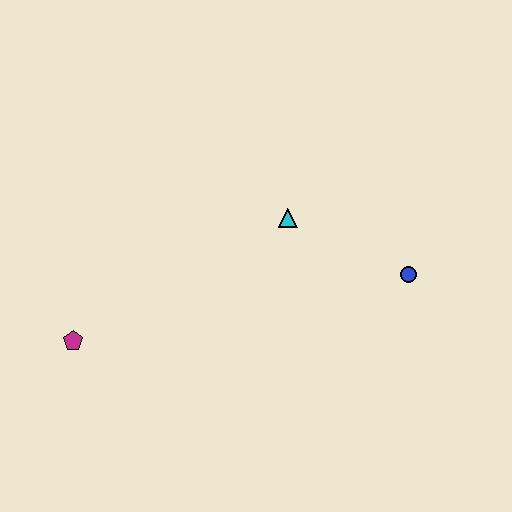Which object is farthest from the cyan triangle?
The magenta pentagon is farthest from the cyan triangle.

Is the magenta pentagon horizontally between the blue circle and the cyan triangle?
No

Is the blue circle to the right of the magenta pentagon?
Yes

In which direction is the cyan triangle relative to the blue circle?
The cyan triangle is to the left of the blue circle.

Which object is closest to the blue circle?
The cyan triangle is closest to the blue circle.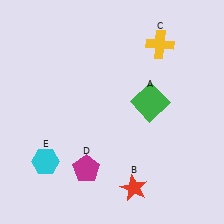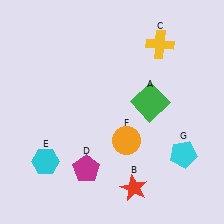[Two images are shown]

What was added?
An orange circle (F), a cyan pentagon (G) were added in Image 2.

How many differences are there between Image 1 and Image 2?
There are 2 differences between the two images.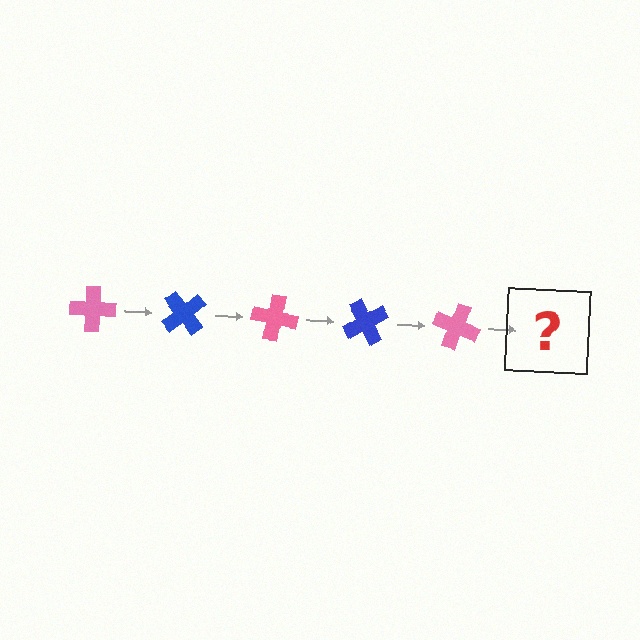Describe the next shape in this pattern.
It should be a blue cross, rotated 250 degrees from the start.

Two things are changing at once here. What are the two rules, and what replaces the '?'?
The two rules are that it rotates 50 degrees each step and the color cycles through pink and blue. The '?' should be a blue cross, rotated 250 degrees from the start.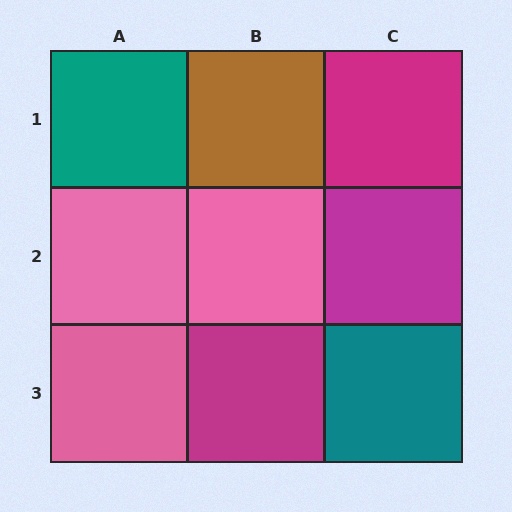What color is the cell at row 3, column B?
Magenta.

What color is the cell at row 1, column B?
Brown.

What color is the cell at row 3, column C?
Teal.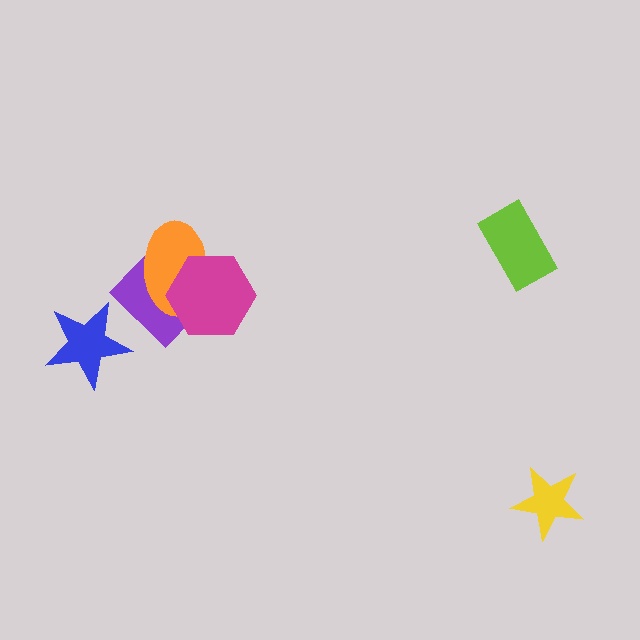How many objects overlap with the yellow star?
0 objects overlap with the yellow star.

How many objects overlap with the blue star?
0 objects overlap with the blue star.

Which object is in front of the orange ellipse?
The magenta hexagon is in front of the orange ellipse.